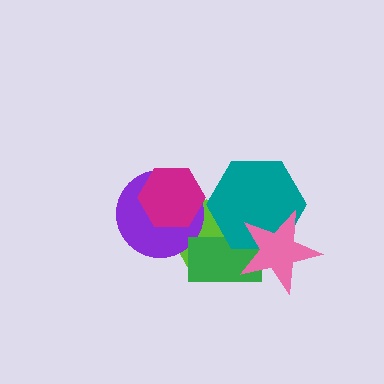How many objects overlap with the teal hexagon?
3 objects overlap with the teal hexagon.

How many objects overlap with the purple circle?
2 objects overlap with the purple circle.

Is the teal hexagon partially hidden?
Yes, it is partially covered by another shape.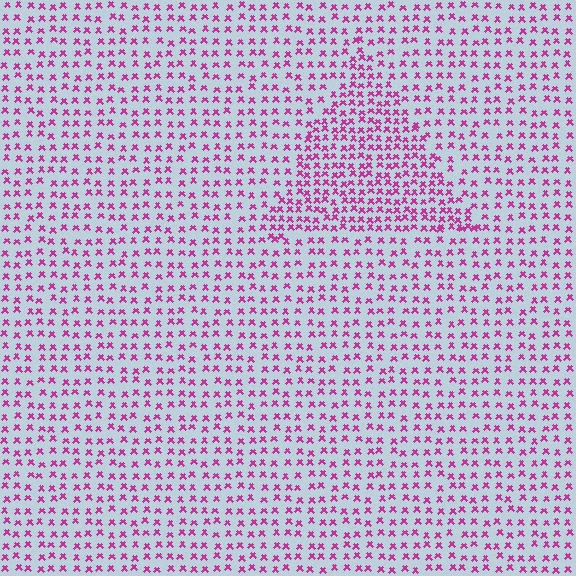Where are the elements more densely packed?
The elements are more densely packed inside the triangle boundary.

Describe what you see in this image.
The image contains small magenta elements arranged at two different densities. A triangle-shaped region is visible where the elements are more densely packed than the surrounding area.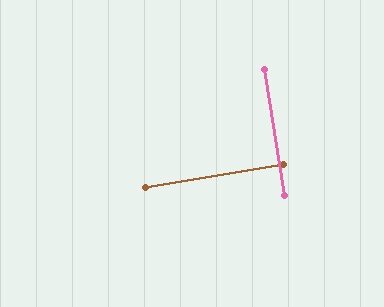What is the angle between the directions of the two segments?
Approximately 89 degrees.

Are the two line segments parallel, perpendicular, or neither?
Perpendicular — they meet at approximately 89°.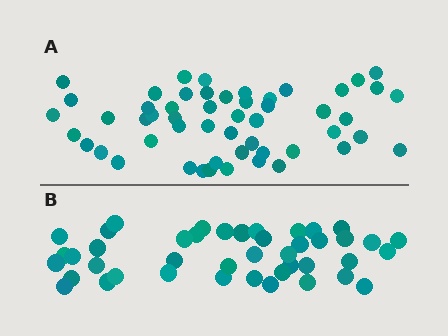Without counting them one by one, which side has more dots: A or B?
Region A (the top region) has more dots.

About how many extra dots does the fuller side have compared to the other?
Region A has roughly 10 or so more dots than region B.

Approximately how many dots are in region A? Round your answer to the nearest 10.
About 50 dots. (The exact count is 53, which rounds to 50.)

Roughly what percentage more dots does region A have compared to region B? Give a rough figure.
About 25% more.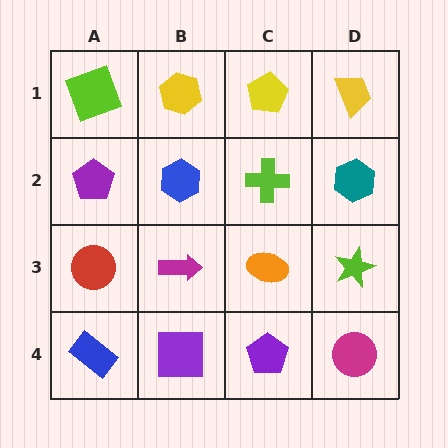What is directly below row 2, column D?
A lime star.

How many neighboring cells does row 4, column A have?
2.